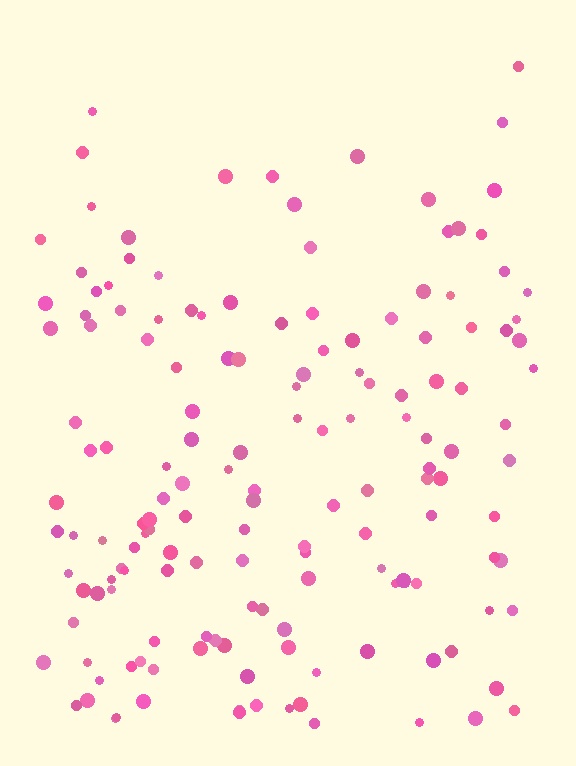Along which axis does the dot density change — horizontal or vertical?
Vertical.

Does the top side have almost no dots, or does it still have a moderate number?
Still a moderate number, just noticeably fewer than the bottom.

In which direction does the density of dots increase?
From top to bottom, with the bottom side densest.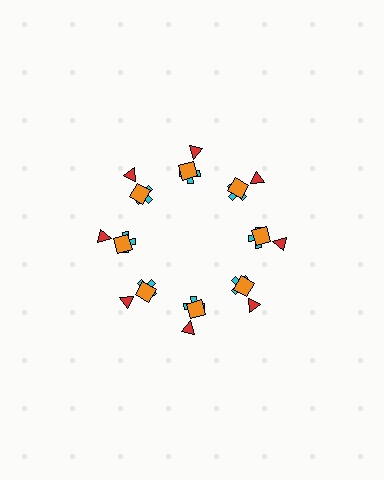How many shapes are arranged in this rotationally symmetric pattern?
There are 24 shapes, arranged in 8 groups of 3.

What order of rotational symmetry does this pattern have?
This pattern has 8-fold rotational symmetry.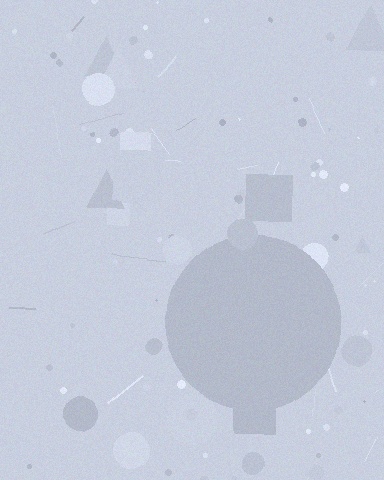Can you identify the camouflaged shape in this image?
The camouflaged shape is a circle.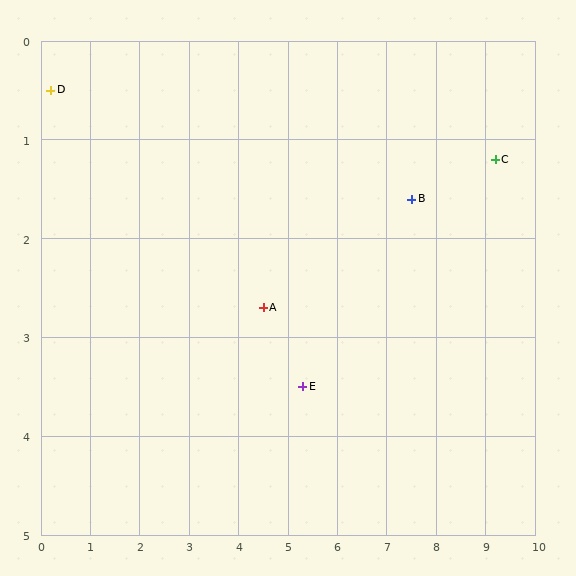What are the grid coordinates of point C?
Point C is at approximately (9.2, 1.2).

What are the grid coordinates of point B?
Point B is at approximately (7.5, 1.6).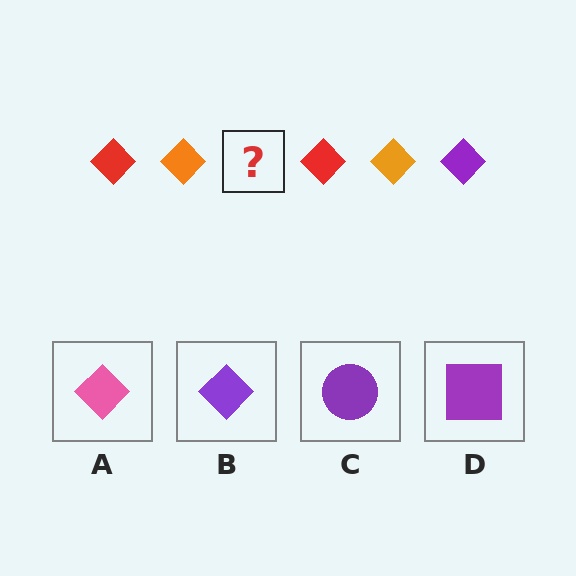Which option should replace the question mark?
Option B.